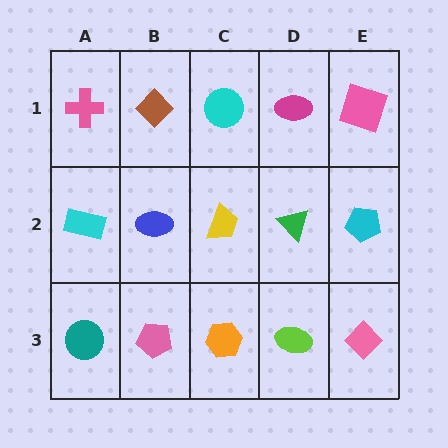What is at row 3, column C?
An orange hexagon.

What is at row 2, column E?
A cyan pentagon.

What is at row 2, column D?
A green triangle.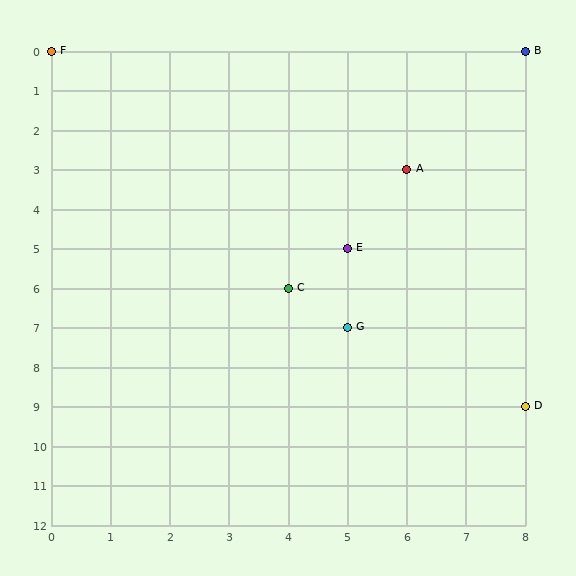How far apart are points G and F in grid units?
Points G and F are 5 columns and 7 rows apart (about 8.6 grid units diagonally).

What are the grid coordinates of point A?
Point A is at grid coordinates (6, 3).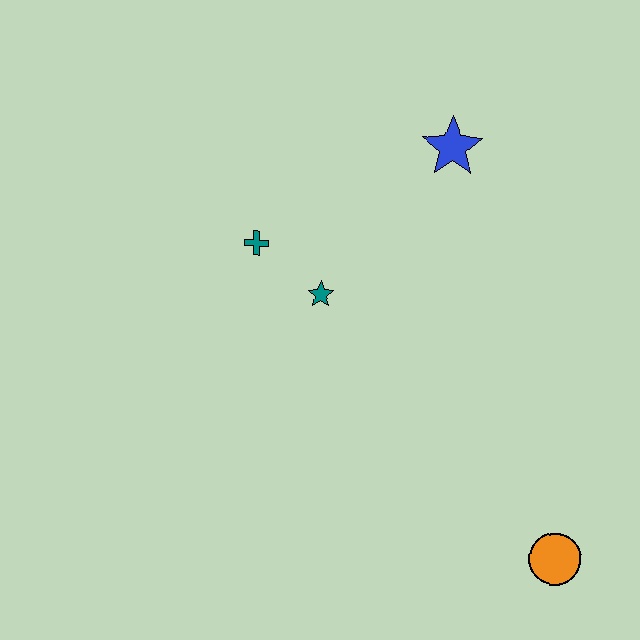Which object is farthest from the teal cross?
The orange circle is farthest from the teal cross.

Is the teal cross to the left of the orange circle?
Yes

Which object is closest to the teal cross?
The teal star is closest to the teal cross.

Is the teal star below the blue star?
Yes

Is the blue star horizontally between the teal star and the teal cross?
No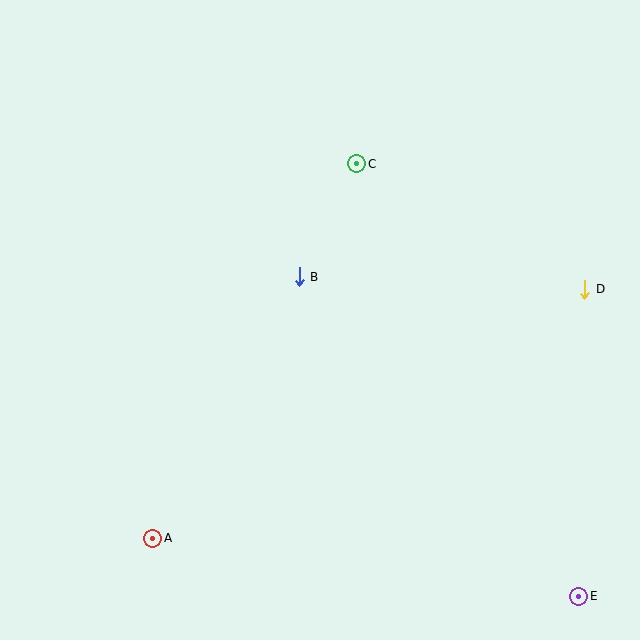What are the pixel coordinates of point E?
Point E is at (579, 596).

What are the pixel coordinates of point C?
Point C is at (357, 164).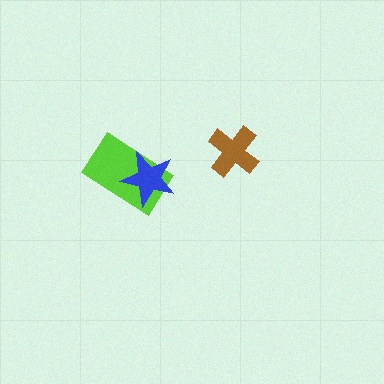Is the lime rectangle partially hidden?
Yes, it is partially covered by another shape.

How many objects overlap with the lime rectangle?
1 object overlaps with the lime rectangle.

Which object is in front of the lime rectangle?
The blue star is in front of the lime rectangle.